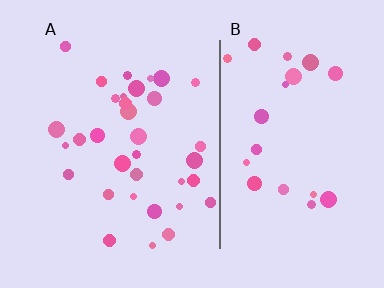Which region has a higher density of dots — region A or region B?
A (the left).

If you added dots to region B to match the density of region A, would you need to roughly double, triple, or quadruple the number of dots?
Approximately double.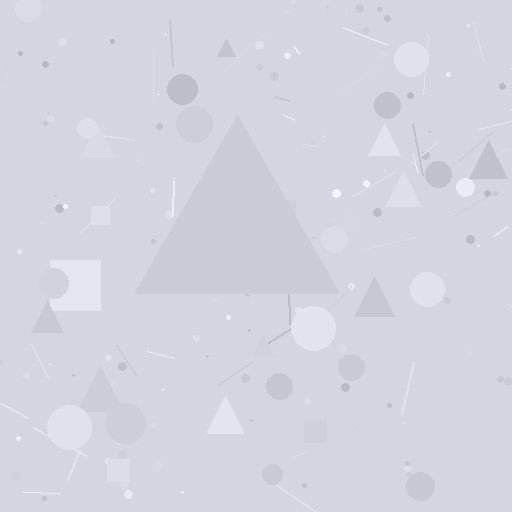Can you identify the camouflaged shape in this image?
The camouflaged shape is a triangle.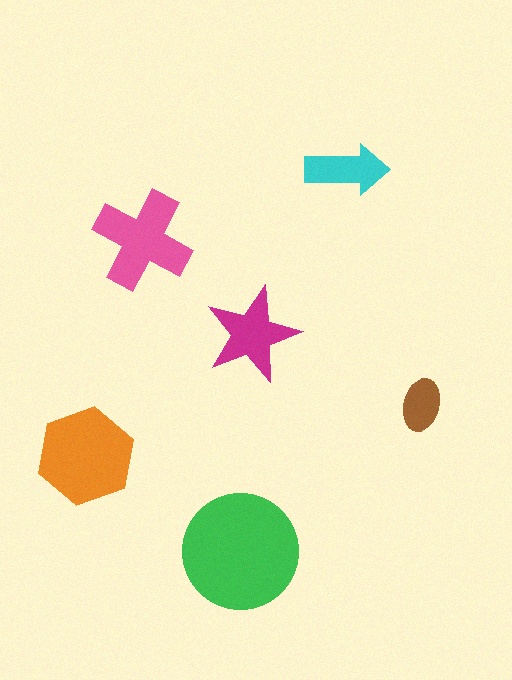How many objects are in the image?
There are 6 objects in the image.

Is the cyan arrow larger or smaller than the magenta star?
Smaller.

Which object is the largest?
The green circle.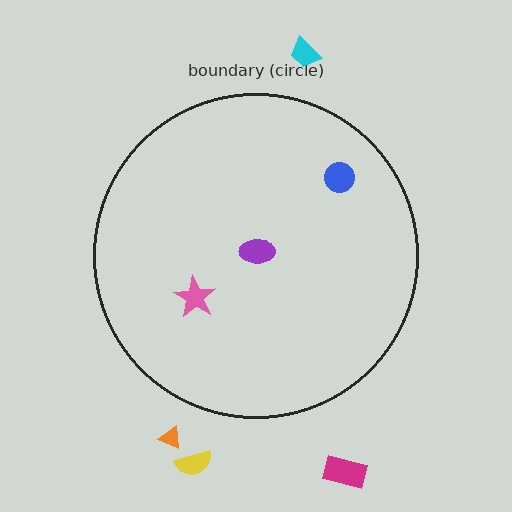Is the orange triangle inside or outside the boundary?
Outside.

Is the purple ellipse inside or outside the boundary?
Inside.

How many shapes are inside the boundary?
3 inside, 4 outside.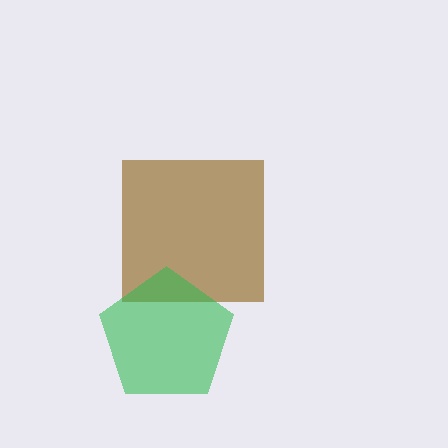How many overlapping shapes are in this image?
There are 2 overlapping shapes in the image.